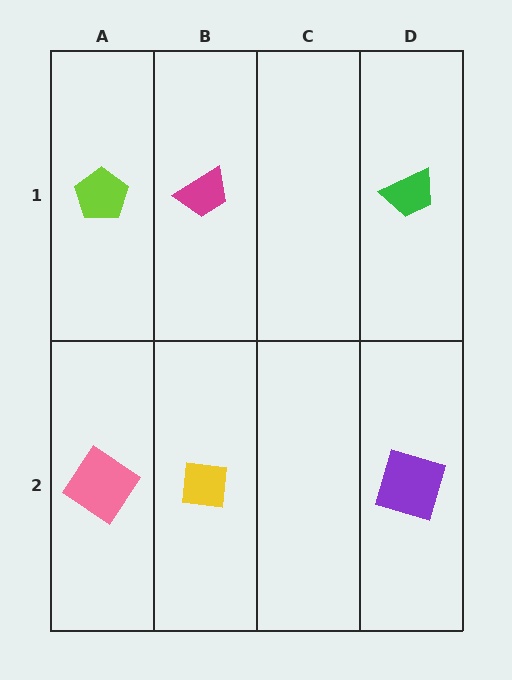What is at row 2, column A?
A pink diamond.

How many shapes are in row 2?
3 shapes.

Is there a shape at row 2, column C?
No, that cell is empty.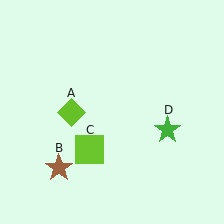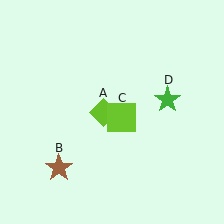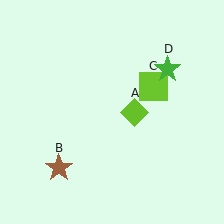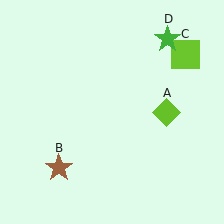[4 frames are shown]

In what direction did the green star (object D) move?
The green star (object D) moved up.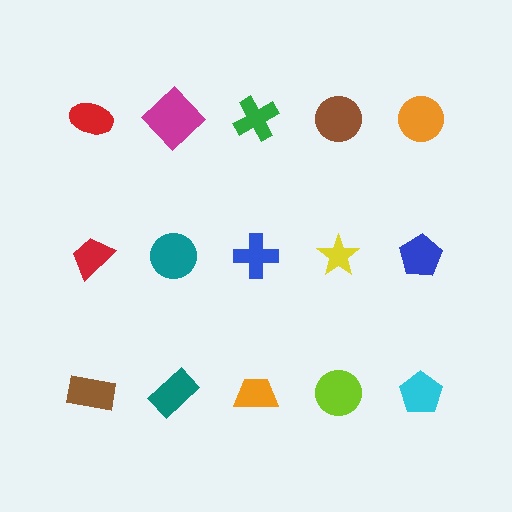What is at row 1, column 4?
A brown circle.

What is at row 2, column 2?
A teal circle.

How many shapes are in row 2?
5 shapes.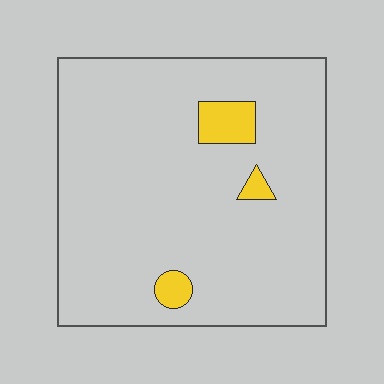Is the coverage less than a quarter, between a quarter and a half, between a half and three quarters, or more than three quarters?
Less than a quarter.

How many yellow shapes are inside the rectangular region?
3.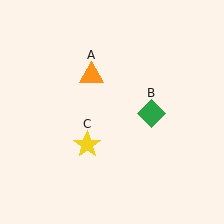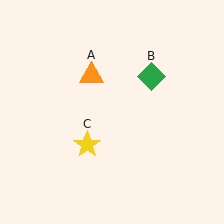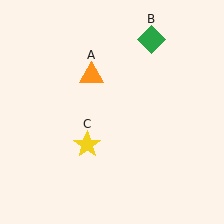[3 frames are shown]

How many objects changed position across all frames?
1 object changed position: green diamond (object B).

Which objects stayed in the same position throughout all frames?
Orange triangle (object A) and yellow star (object C) remained stationary.